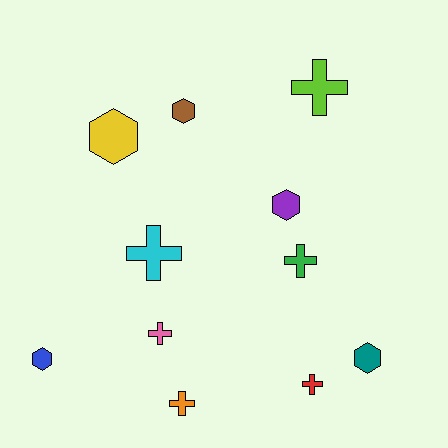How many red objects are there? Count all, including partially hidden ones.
There is 1 red object.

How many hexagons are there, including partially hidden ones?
There are 5 hexagons.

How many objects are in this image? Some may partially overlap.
There are 11 objects.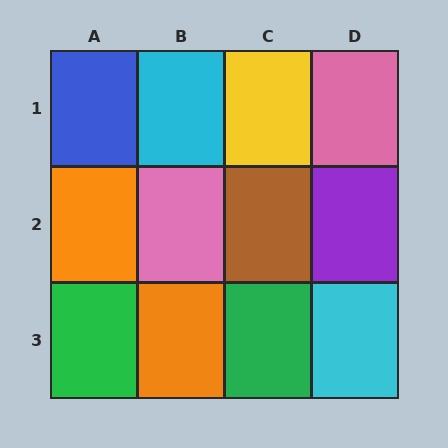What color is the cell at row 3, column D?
Cyan.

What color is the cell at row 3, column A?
Green.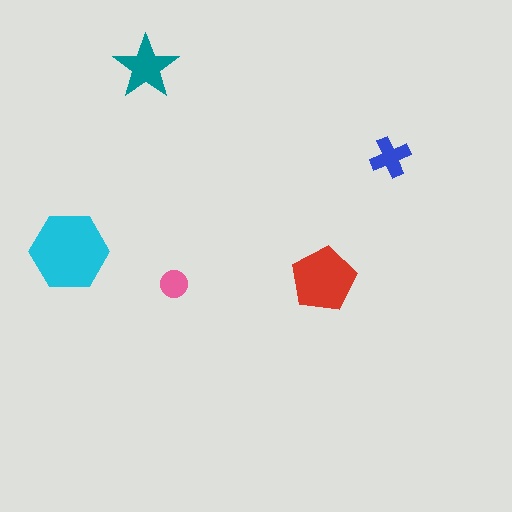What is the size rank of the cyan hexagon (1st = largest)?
1st.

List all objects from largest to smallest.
The cyan hexagon, the red pentagon, the teal star, the blue cross, the pink circle.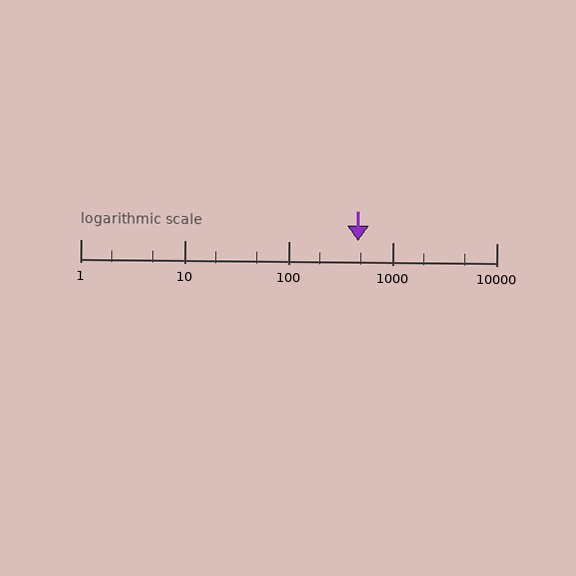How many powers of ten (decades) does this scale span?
The scale spans 4 decades, from 1 to 10000.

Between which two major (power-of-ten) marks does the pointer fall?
The pointer is between 100 and 1000.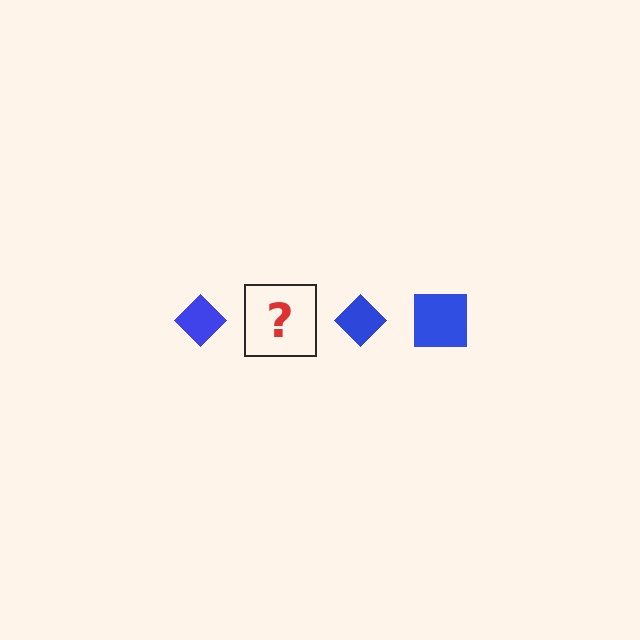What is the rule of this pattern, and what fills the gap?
The rule is that the pattern cycles through diamond, square shapes in blue. The gap should be filled with a blue square.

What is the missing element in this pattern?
The missing element is a blue square.